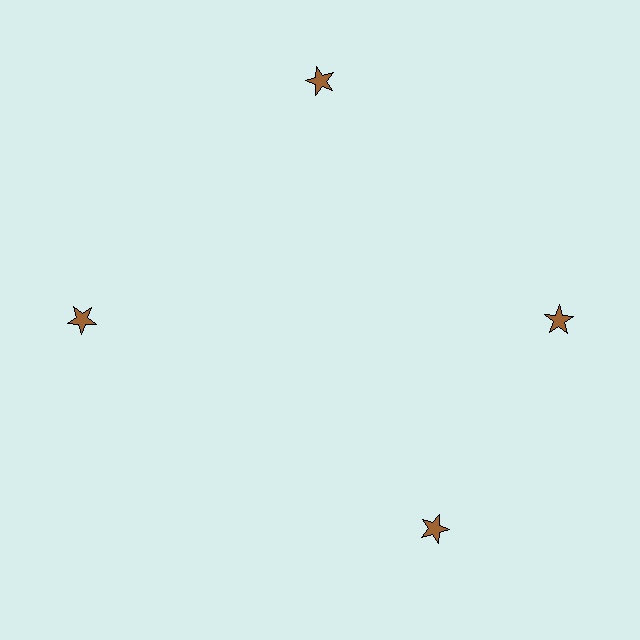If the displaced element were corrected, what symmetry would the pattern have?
It would have 4-fold rotational symmetry — the pattern would map onto itself every 90 degrees.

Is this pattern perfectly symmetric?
No. The 4 brown stars are arranged in a ring, but one element near the 6 o'clock position is rotated out of alignment along the ring, breaking the 4-fold rotational symmetry.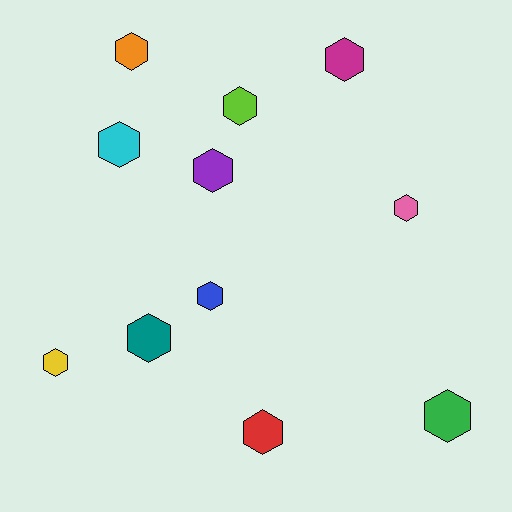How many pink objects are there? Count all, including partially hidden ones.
There is 1 pink object.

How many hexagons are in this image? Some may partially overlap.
There are 11 hexagons.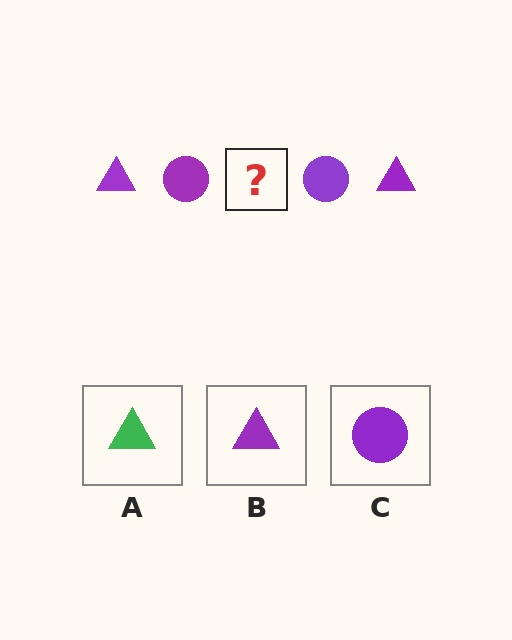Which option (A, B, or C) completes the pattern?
B.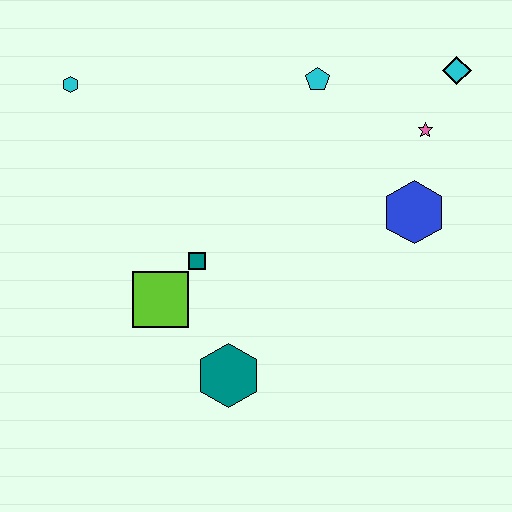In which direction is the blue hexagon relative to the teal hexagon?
The blue hexagon is to the right of the teal hexagon.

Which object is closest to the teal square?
The lime square is closest to the teal square.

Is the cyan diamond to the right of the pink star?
Yes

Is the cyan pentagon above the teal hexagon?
Yes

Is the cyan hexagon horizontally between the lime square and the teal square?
No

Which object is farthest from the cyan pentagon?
The teal hexagon is farthest from the cyan pentagon.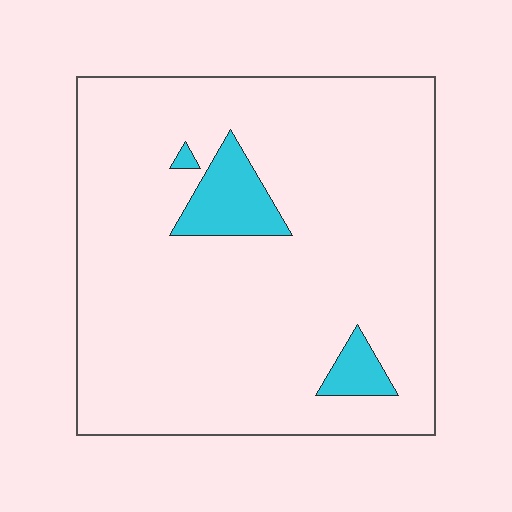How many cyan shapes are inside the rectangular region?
3.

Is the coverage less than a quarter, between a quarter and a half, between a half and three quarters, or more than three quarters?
Less than a quarter.